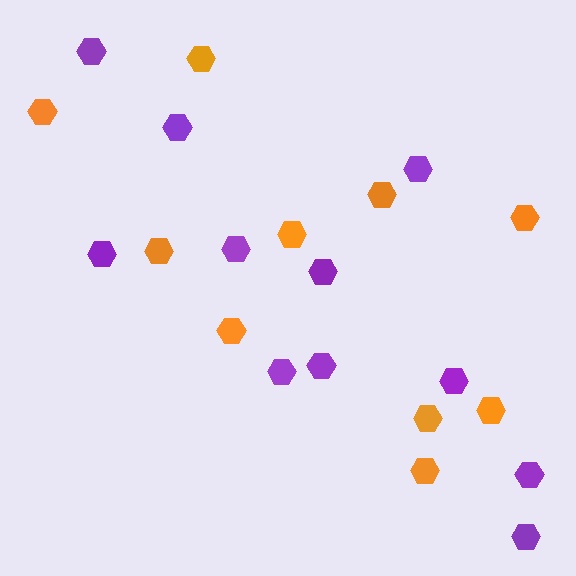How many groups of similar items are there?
There are 2 groups: one group of orange hexagons (10) and one group of purple hexagons (11).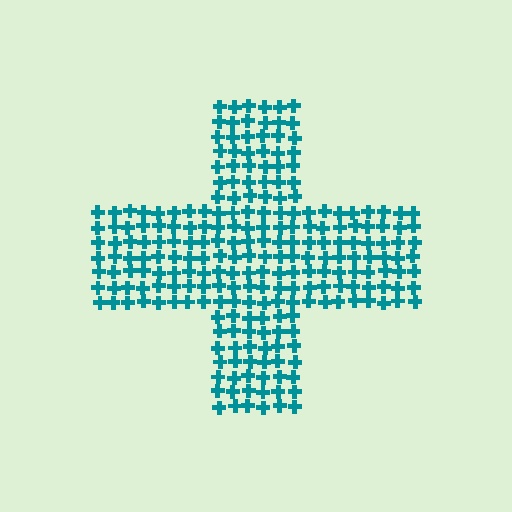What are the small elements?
The small elements are crosses.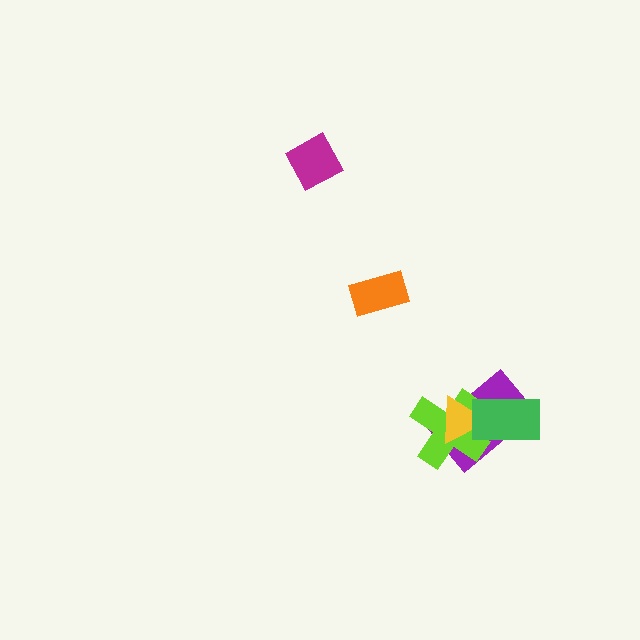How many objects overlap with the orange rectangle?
0 objects overlap with the orange rectangle.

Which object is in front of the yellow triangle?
The green rectangle is in front of the yellow triangle.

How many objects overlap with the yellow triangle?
3 objects overlap with the yellow triangle.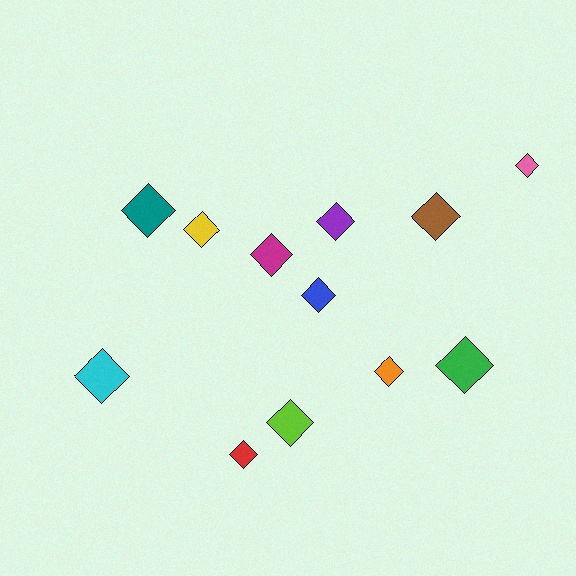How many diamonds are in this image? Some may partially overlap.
There are 12 diamonds.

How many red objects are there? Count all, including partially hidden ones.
There is 1 red object.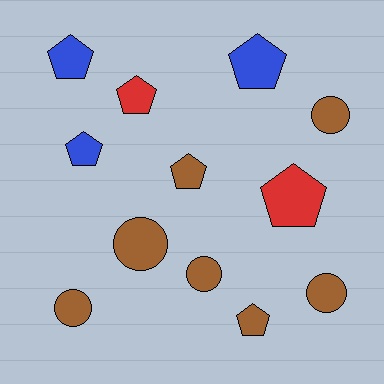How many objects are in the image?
There are 12 objects.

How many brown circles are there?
There are 5 brown circles.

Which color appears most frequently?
Brown, with 7 objects.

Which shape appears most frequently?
Pentagon, with 7 objects.